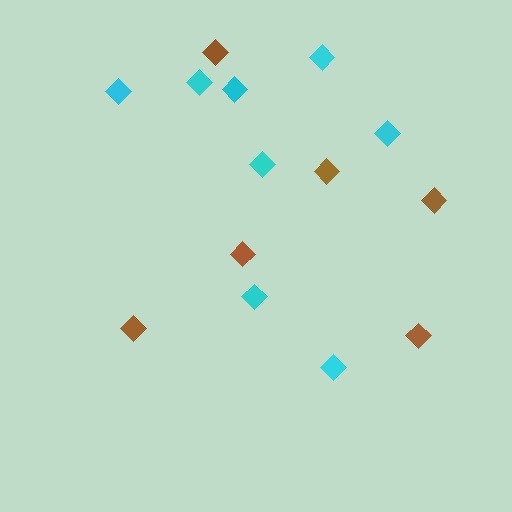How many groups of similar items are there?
There are 2 groups: one group of brown diamonds (6) and one group of cyan diamonds (8).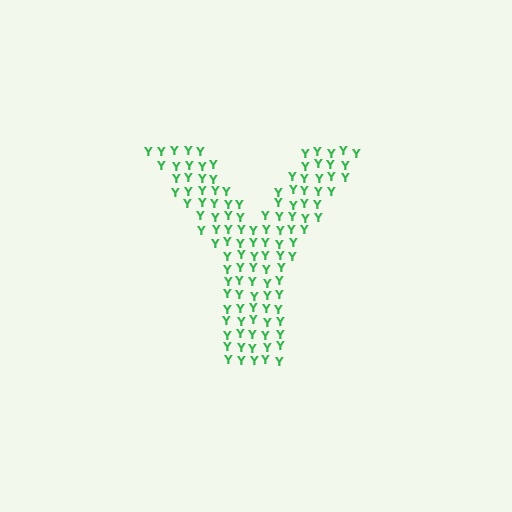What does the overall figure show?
The overall figure shows the letter Y.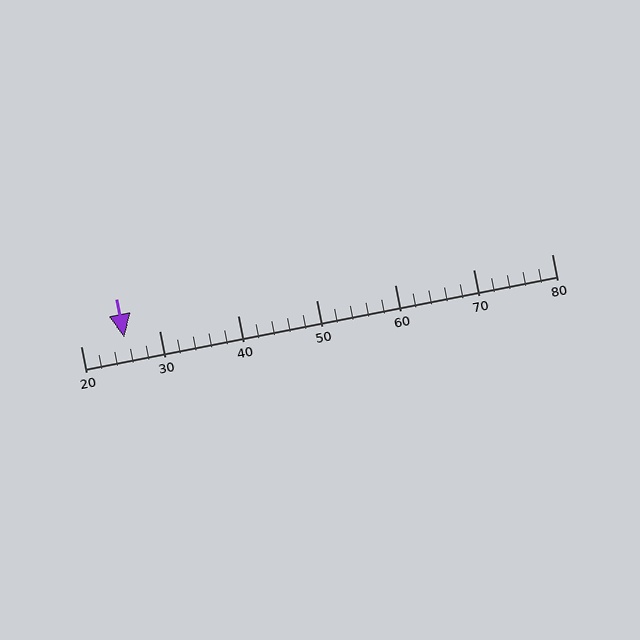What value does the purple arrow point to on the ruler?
The purple arrow points to approximately 26.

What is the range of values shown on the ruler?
The ruler shows values from 20 to 80.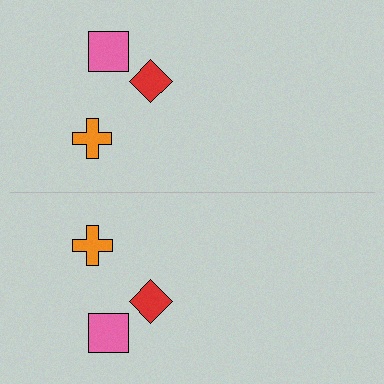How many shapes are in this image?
There are 6 shapes in this image.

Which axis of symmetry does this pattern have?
The pattern has a horizontal axis of symmetry running through the center of the image.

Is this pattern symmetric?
Yes, this pattern has bilateral (reflection) symmetry.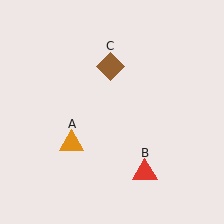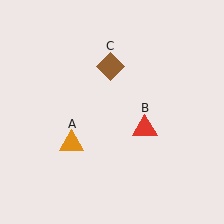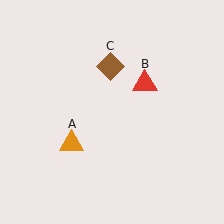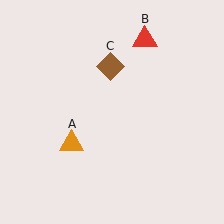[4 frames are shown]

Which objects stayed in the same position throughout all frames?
Orange triangle (object A) and brown diamond (object C) remained stationary.